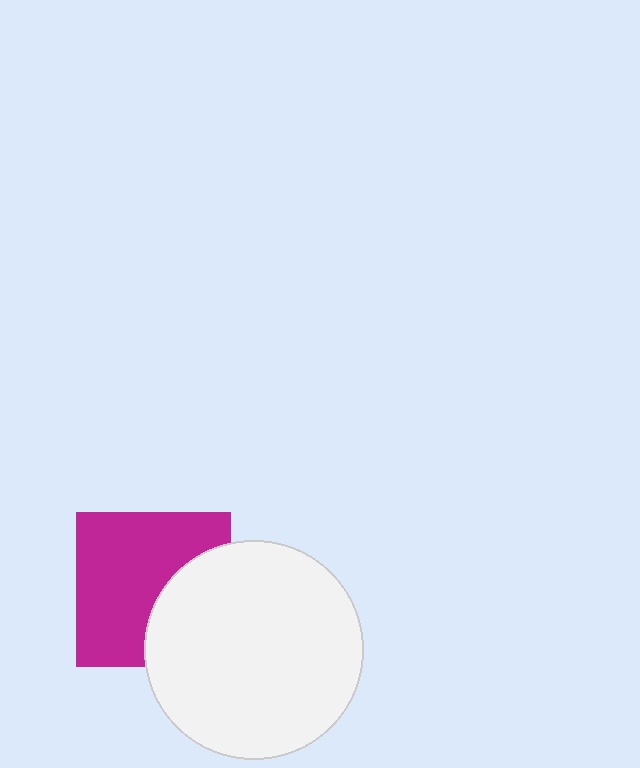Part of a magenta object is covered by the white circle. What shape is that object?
It is a square.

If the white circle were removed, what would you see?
You would see the complete magenta square.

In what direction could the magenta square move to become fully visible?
The magenta square could move left. That would shift it out from behind the white circle entirely.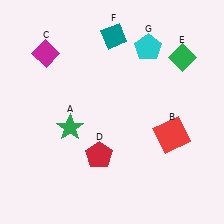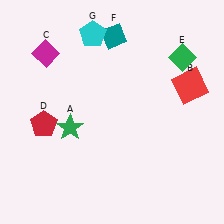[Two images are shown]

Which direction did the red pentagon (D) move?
The red pentagon (D) moved left.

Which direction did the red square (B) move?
The red square (B) moved up.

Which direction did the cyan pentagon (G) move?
The cyan pentagon (G) moved left.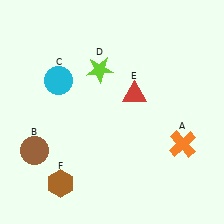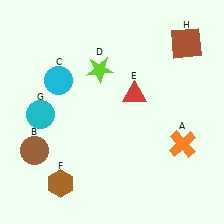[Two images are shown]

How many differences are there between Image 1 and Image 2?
There are 2 differences between the two images.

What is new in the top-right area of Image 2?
A brown square (H) was added in the top-right area of Image 2.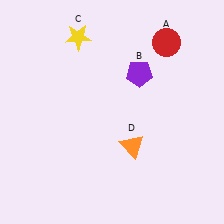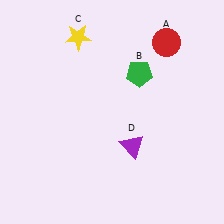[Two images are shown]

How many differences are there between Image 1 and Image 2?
There are 2 differences between the two images.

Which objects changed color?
B changed from purple to green. D changed from orange to purple.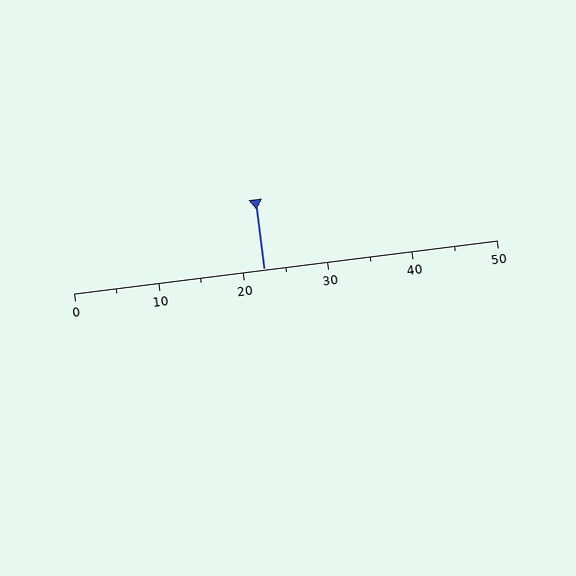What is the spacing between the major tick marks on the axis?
The major ticks are spaced 10 apart.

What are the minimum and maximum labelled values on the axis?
The axis runs from 0 to 50.